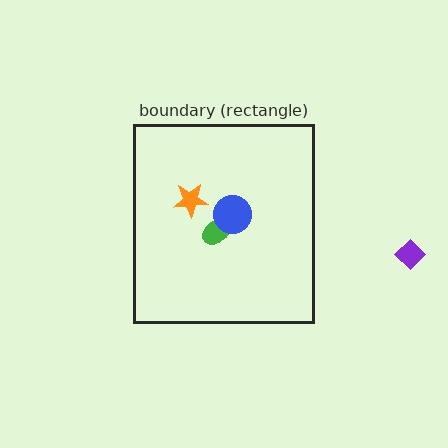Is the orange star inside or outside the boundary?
Inside.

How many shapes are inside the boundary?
3 inside, 1 outside.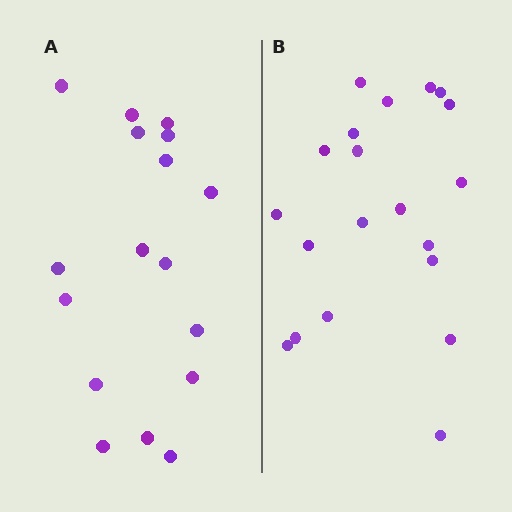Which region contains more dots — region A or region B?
Region B (the right region) has more dots.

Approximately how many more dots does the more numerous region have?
Region B has just a few more — roughly 2 or 3 more dots than region A.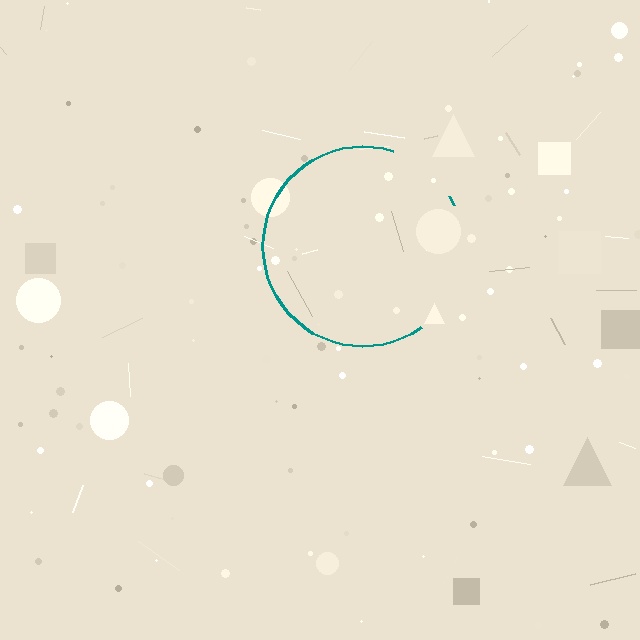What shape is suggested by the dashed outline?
The dashed outline suggests a circle.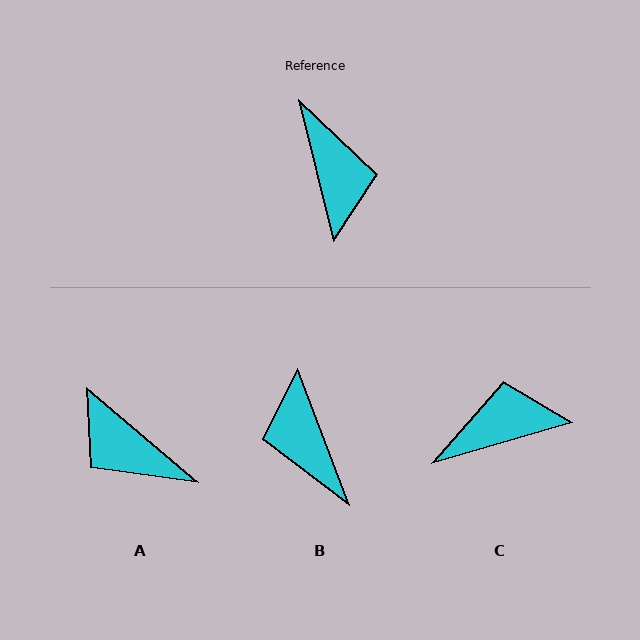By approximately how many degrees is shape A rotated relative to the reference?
Approximately 144 degrees clockwise.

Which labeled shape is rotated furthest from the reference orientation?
B, about 173 degrees away.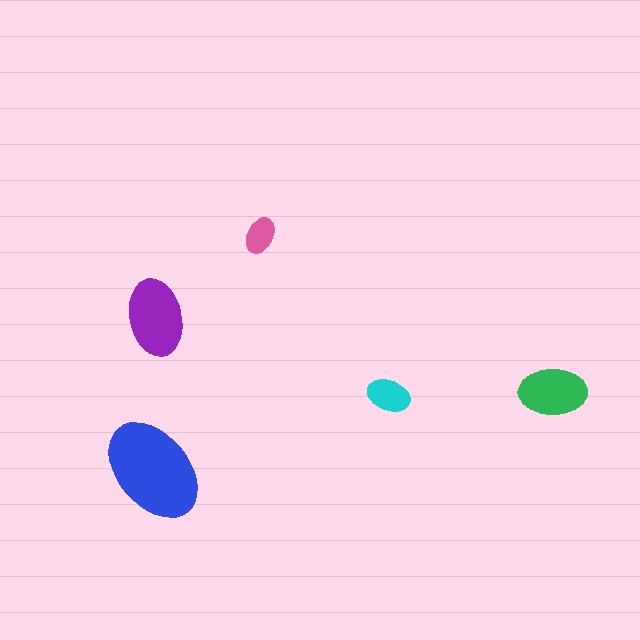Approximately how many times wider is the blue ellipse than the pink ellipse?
About 3 times wider.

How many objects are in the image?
There are 5 objects in the image.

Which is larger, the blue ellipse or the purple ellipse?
The blue one.